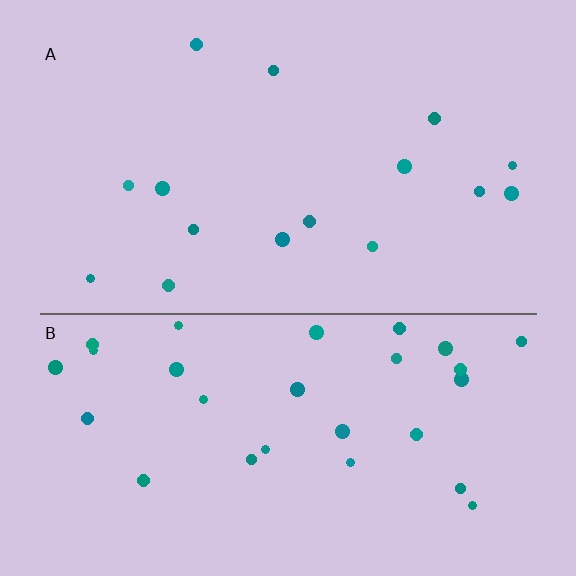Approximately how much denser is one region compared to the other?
Approximately 1.9× — region B over region A.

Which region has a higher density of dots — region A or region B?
B (the bottom).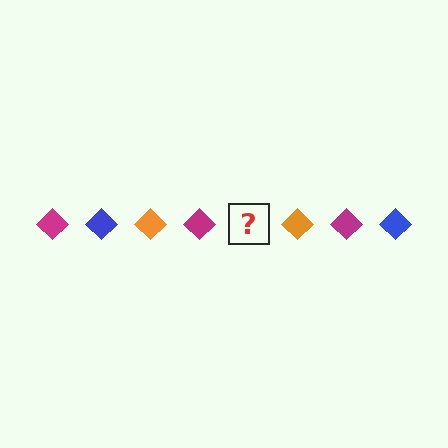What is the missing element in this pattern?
The missing element is a blue diamond.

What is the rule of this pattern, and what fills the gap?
The rule is that the pattern cycles through magenta, blue, orange diamonds. The gap should be filled with a blue diamond.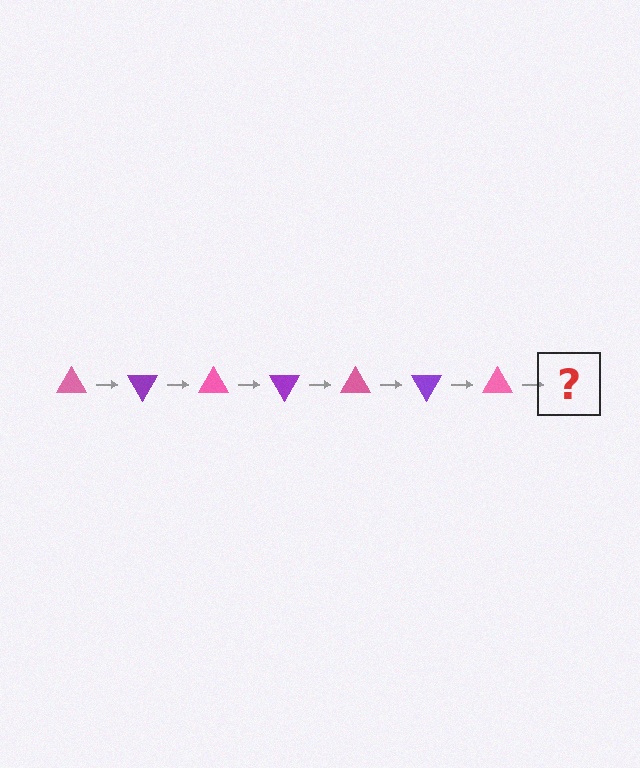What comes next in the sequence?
The next element should be a purple triangle, rotated 420 degrees from the start.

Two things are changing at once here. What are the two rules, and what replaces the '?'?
The two rules are that it rotates 60 degrees each step and the color cycles through pink and purple. The '?' should be a purple triangle, rotated 420 degrees from the start.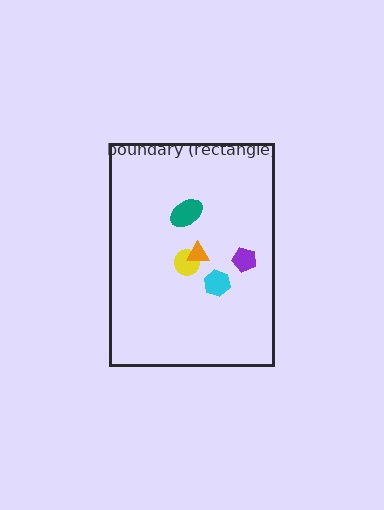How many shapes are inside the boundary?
5 inside, 0 outside.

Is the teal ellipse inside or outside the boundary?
Inside.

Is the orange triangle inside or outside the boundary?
Inside.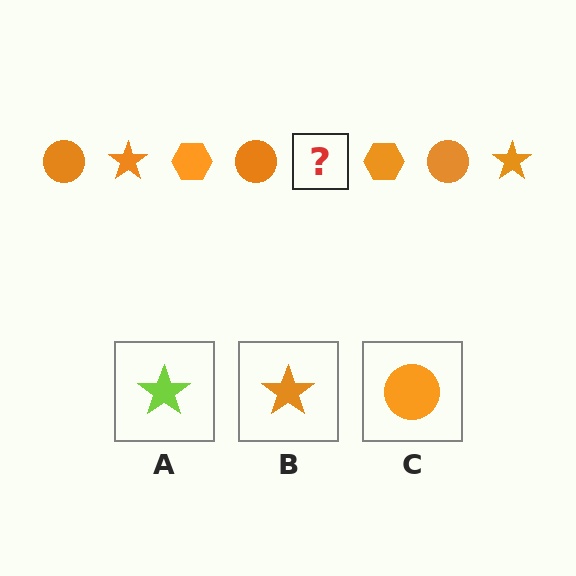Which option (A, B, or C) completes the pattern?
B.